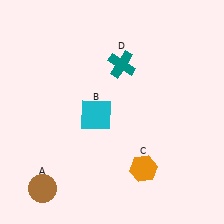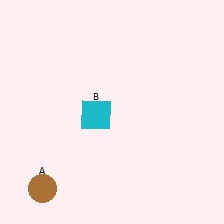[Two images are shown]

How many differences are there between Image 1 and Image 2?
There are 2 differences between the two images.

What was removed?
The orange hexagon (C), the teal cross (D) were removed in Image 2.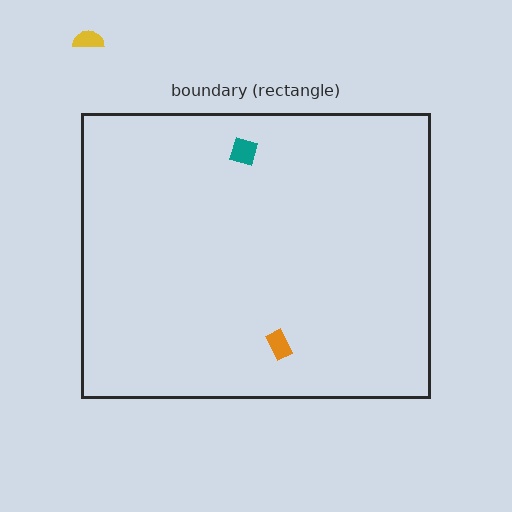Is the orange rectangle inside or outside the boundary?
Inside.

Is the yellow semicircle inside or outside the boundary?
Outside.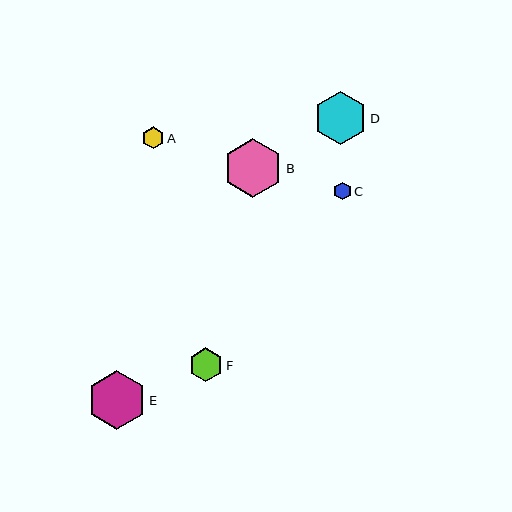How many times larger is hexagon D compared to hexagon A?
Hexagon D is approximately 2.4 times the size of hexagon A.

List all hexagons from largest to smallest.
From largest to smallest: B, E, D, F, A, C.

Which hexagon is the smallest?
Hexagon C is the smallest with a size of approximately 18 pixels.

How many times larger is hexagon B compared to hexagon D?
Hexagon B is approximately 1.1 times the size of hexagon D.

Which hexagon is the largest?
Hexagon B is the largest with a size of approximately 59 pixels.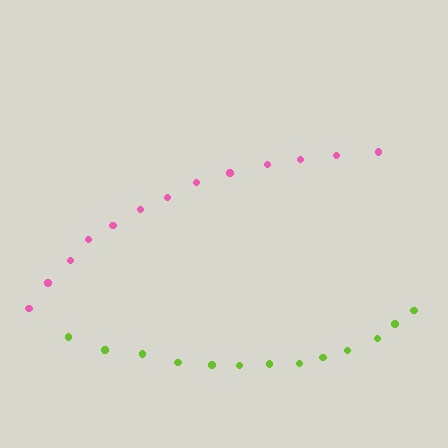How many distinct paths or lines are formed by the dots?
There are 2 distinct paths.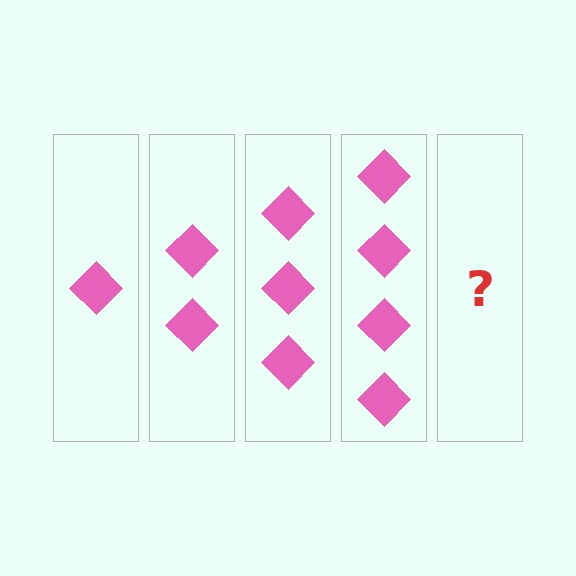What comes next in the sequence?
The next element should be 5 diamonds.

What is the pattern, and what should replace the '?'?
The pattern is that each step adds one more diamond. The '?' should be 5 diamonds.